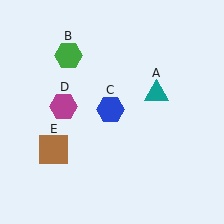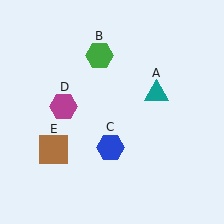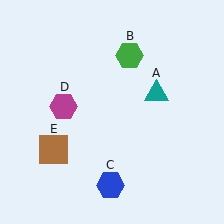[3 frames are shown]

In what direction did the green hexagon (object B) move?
The green hexagon (object B) moved right.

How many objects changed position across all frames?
2 objects changed position: green hexagon (object B), blue hexagon (object C).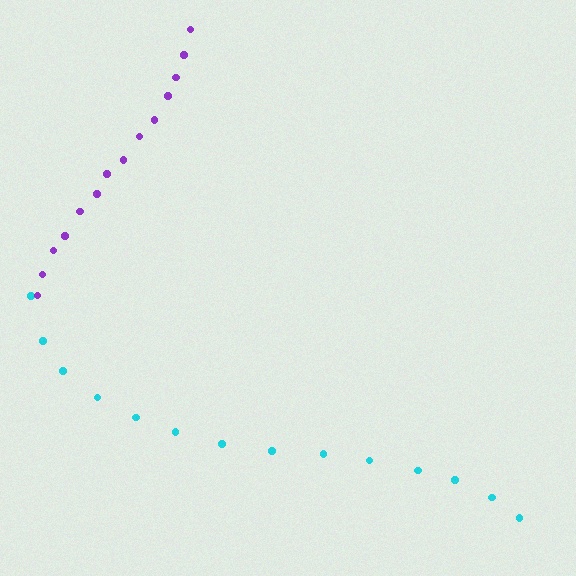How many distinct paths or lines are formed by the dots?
There are 2 distinct paths.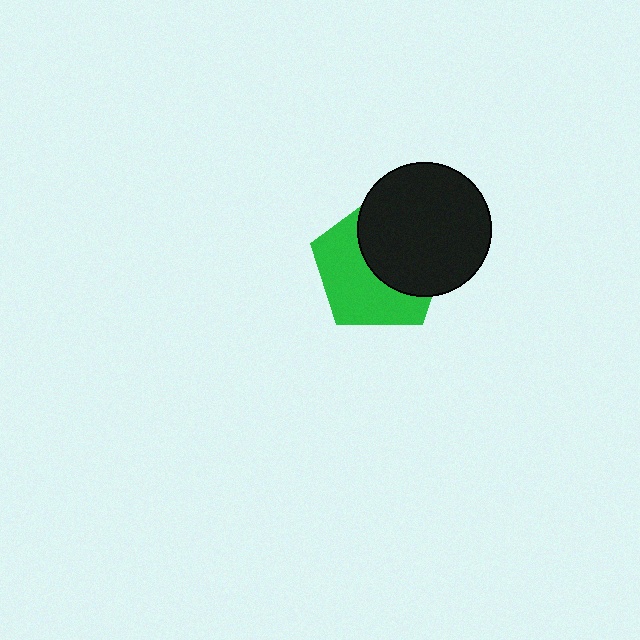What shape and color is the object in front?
The object in front is a black circle.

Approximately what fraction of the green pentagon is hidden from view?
Roughly 49% of the green pentagon is hidden behind the black circle.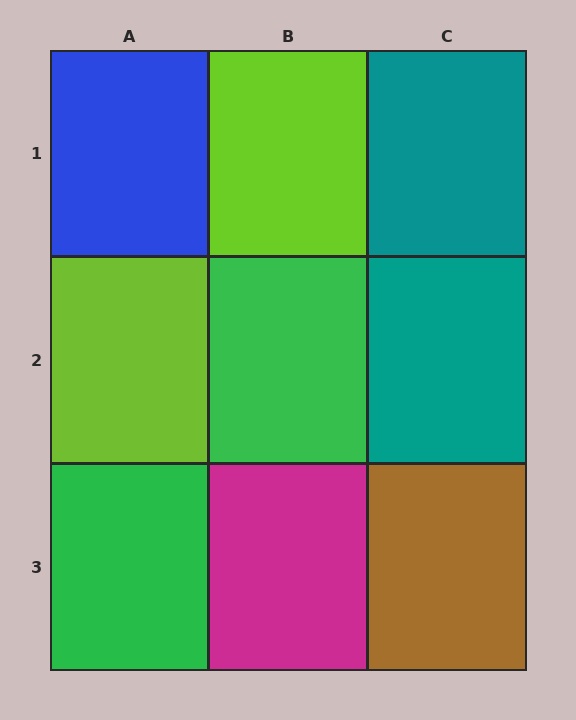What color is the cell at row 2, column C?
Teal.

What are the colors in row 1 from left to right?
Blue, lime, teal.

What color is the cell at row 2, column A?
Lime.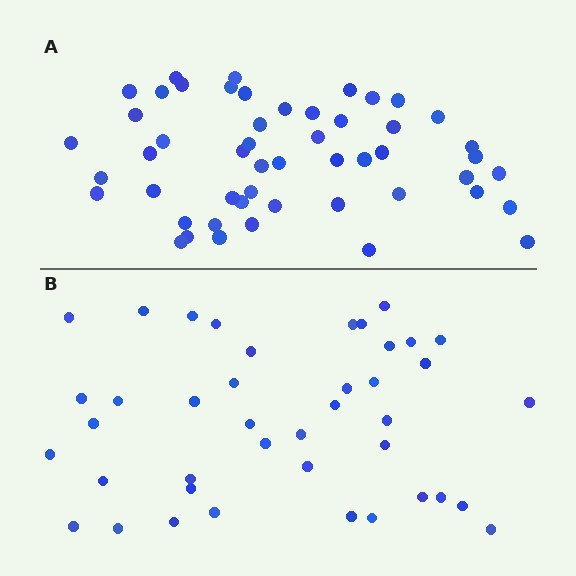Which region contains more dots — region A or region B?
Region A (the top region) has more dots.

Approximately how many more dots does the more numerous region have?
Region A has roughly 10 or so more dots than region B.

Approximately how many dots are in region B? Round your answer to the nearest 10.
About 40 dots. (The exact count is 41, which rounds to 40.)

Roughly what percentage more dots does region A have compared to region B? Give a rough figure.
About 25% more.